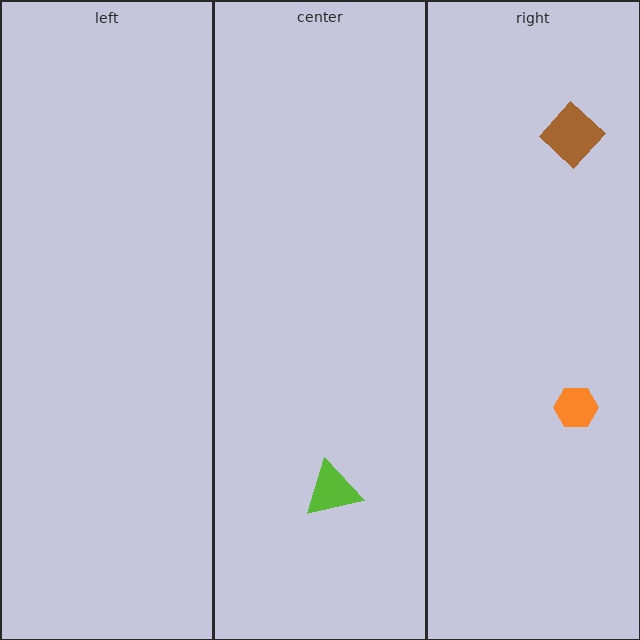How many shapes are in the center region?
1.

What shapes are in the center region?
The lime triangle.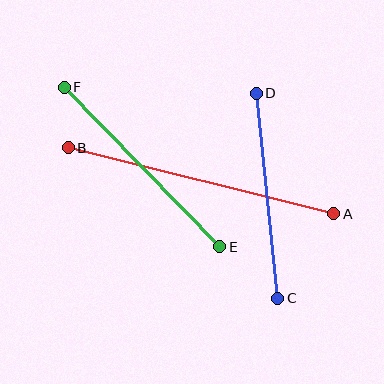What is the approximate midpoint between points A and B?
The midpoint is at approximately (201, 181) pixels.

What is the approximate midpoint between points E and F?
The midpoint is at approximately (142, 167) pixels.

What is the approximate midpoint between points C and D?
The midpoint is at approximately (267, 196) pixels.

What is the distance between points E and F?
The distance is approximately 223 pixels.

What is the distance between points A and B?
The distance is approximately 274 pixels.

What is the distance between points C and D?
The distance is approximately 206 pixels.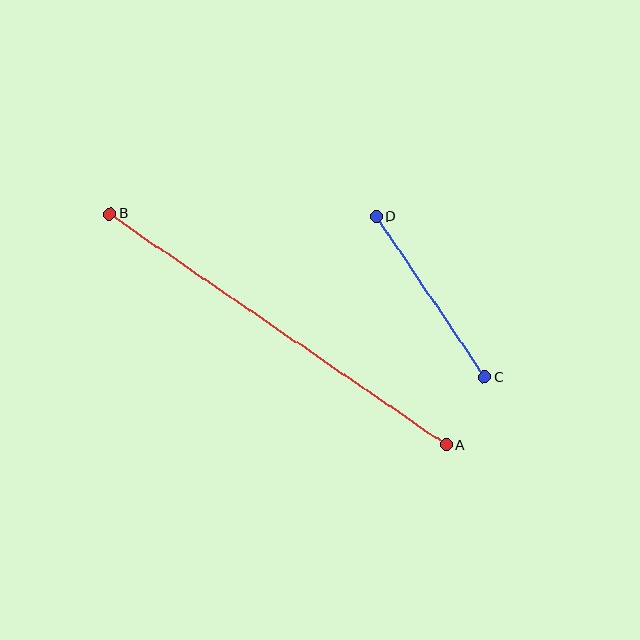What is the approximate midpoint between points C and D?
The midpoint is at approximately (431, 297) pixels.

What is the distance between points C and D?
The distance is approximately 194 pixels.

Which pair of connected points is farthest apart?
Points A and B are farthest apart.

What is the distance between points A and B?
The distance is approximately 408 pixels.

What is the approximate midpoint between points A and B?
The midpoint is at approximately (278, 329) pixels.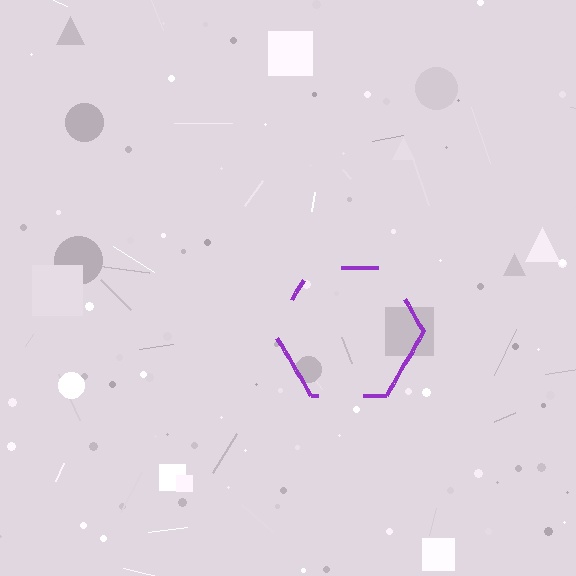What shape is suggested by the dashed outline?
The dashed outline suggests a hexagon.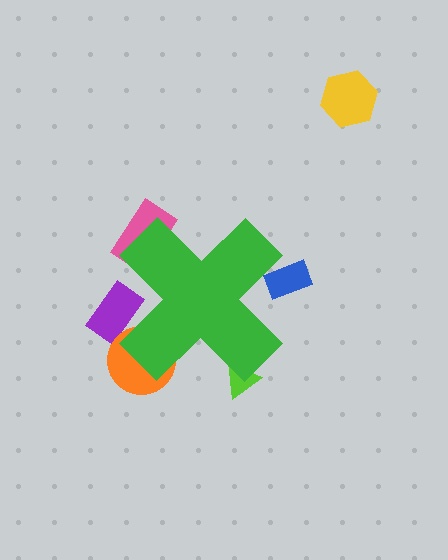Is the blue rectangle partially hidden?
Yes, the blue rectangle is partially hidden behind the green cross.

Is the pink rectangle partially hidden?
Yes, the pink rectangle is partially hidden behind the green cross.